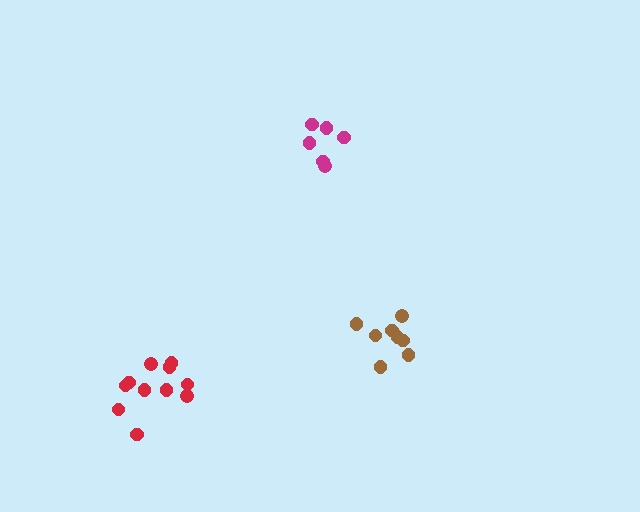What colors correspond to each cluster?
The clusters are colored: magenta, brown, red.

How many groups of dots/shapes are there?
There are 3 groups.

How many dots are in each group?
Group 1: 6 dots, Group 2: 8 dots, Group 3: 11 dots (25 total).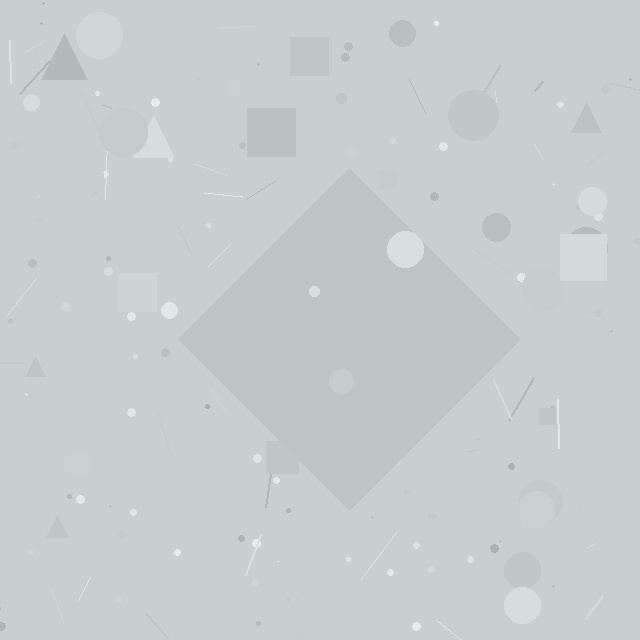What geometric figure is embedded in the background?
A diamond is embedded in the background.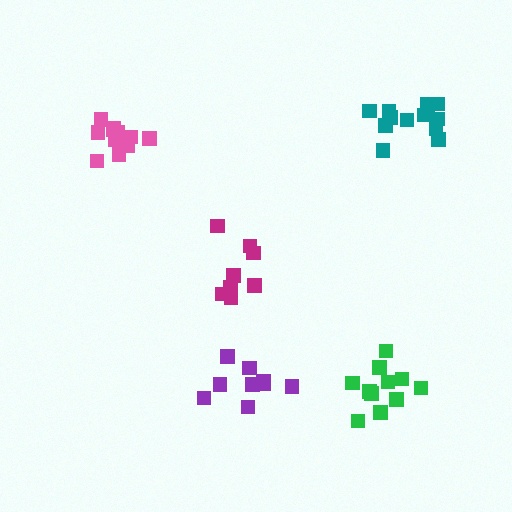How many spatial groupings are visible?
There are 5 spatial groupings.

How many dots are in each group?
Group 1: 8 dots, Group 2: 12 dots, Group 3: 11 dots, Group 4: 11 dots, Group 5: 9 dots (51 total).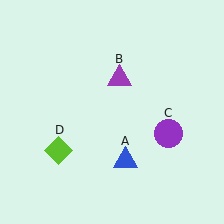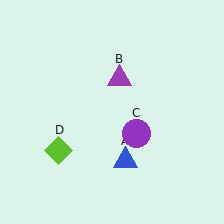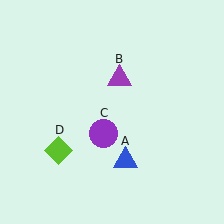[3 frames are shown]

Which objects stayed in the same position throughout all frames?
Blue triangle (object A) and purple triangle (object B) and lime diamond (object D) remained stationary.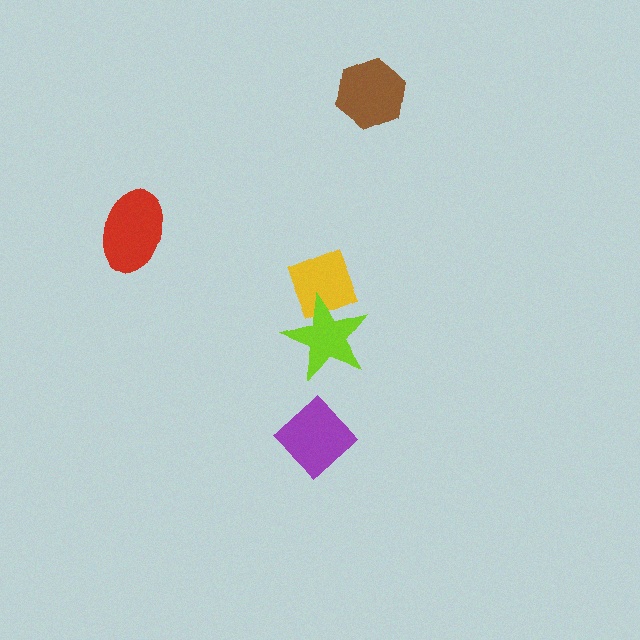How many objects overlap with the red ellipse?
0 objects overlap with the red ellipse.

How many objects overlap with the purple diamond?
0 objects overlap with the purple diamond.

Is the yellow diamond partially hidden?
Yes, it is partially covered by another shape.